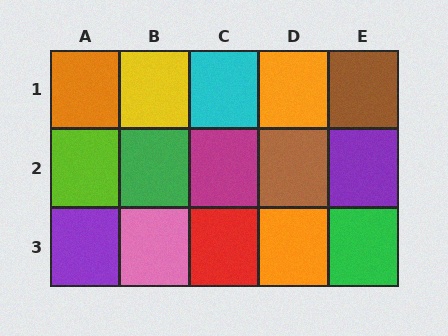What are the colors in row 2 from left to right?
Lime, green, magenta, brown, purple.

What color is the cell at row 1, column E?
Brown.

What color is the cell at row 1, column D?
Orange.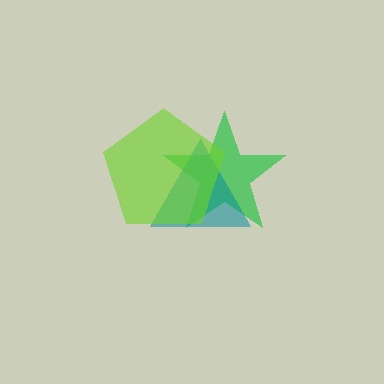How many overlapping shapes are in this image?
There are 3 overlapping shapes in the image.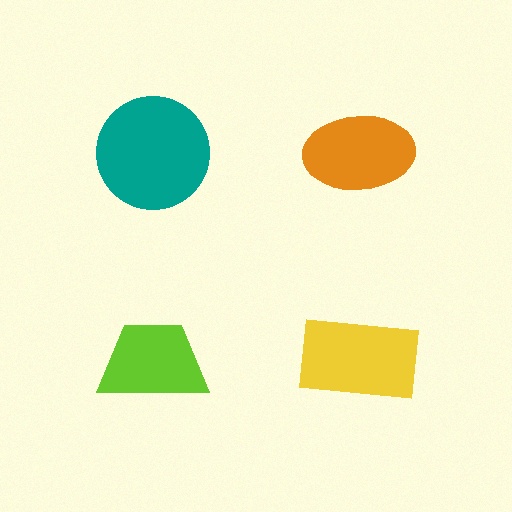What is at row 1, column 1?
A teal circle.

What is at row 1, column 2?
An orange ellipse.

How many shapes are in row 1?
2 shapes.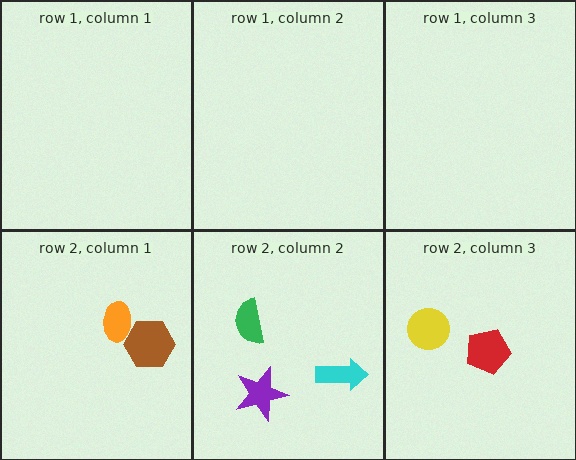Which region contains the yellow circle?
The row 2, column 3 region.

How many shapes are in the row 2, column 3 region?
2.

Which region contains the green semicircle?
The row 2, column 2 region.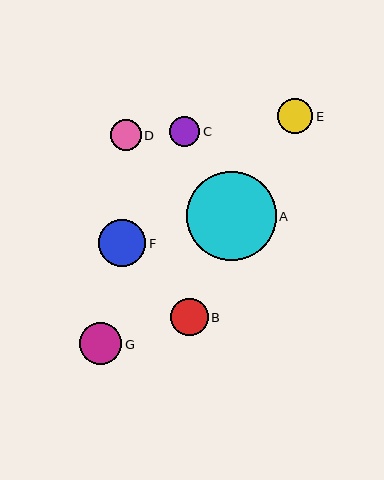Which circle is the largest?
Circle A is the largest with a size of approximately 89 pixels.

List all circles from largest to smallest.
From largest to smallest: A, F, G, B, E, D, C.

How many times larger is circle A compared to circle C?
Circle A is approximately 3.0 times the size of circle C.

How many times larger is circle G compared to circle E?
Circle G is approximately 1.2 times the size of circle E.